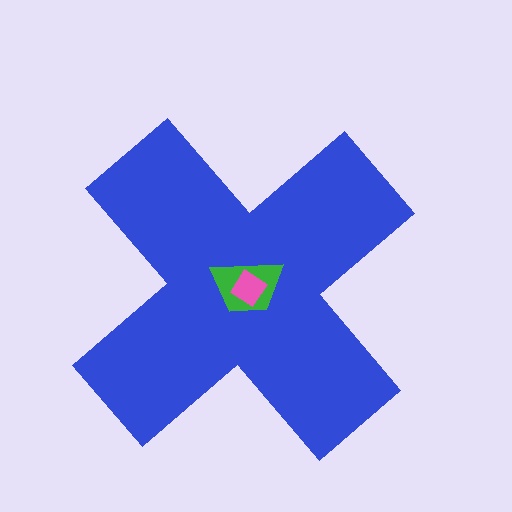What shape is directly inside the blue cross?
The green trapezoid.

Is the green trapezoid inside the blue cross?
Yes.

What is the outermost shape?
The blue cross.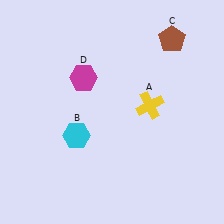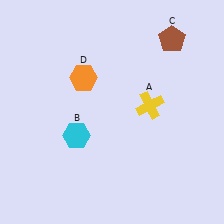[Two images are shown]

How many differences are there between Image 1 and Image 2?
There is 1 difference between the two images.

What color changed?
The hexagon (D) changed from magenta in Image 1 to orange in Image 2.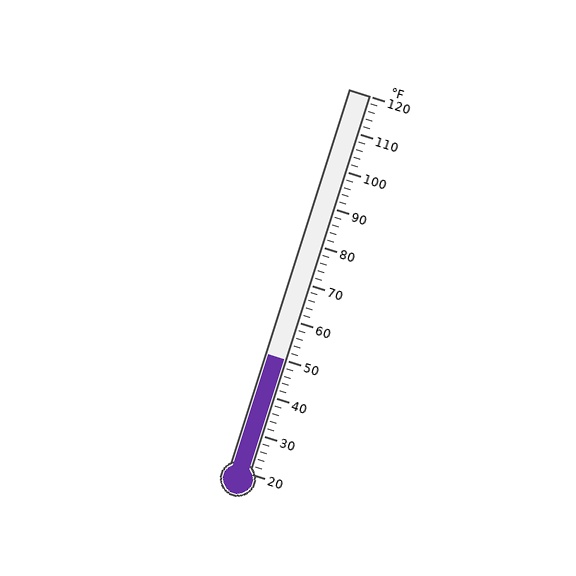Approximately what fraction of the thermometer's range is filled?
The thermometer is filled to approximately 30% of its range.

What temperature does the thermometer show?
The thermometer shows approximately 50°F.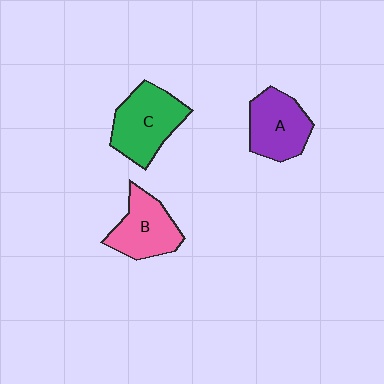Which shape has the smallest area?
Shape B (pink).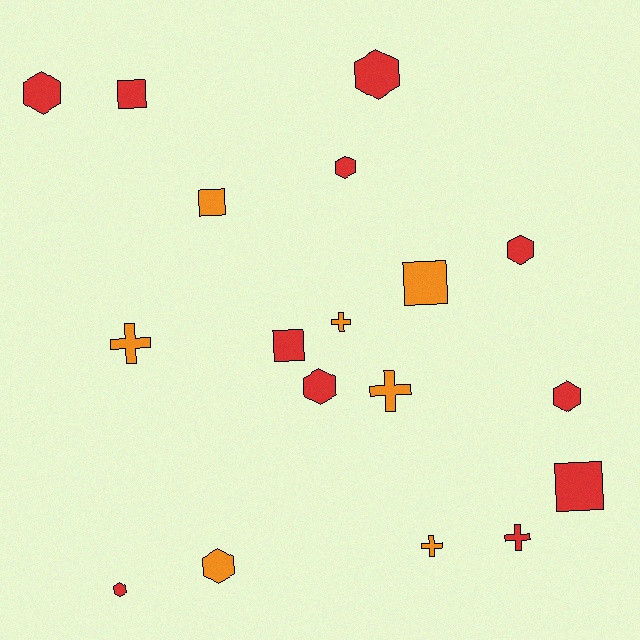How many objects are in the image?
There are 18 objects.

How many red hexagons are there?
There are 7 red hexagons.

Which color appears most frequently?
Red, with 11 objects.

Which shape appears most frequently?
Hexagon, with 8 objects.